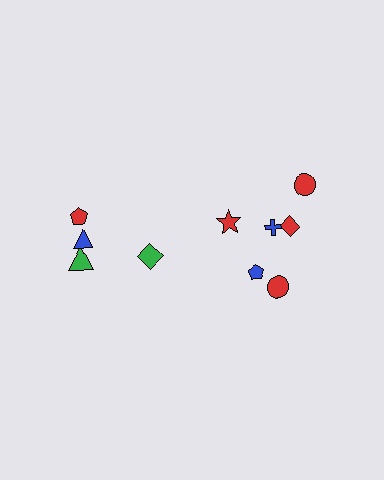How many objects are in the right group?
There are 6 objects.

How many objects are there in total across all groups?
There are 10 objects.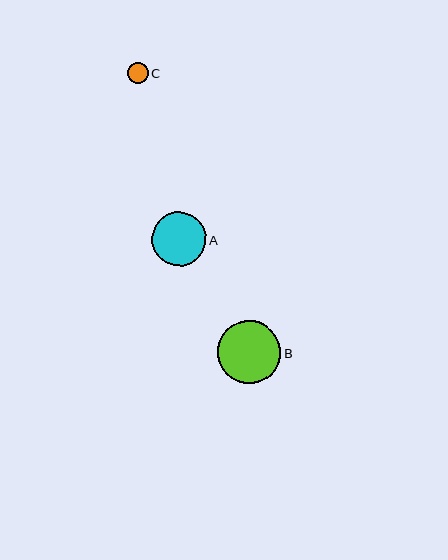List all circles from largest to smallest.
From largest to smallest: B, A, C.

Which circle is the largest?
Circle B is the largest with a size of approximately 63 pixels.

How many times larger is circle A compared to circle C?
Circle A is approximately 2.6 times the size of circle C.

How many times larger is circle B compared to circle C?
Circle B is approximately 3.0 times the size of circle C.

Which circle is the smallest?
Circle C is the smallest with a size of approximately 21 pixels.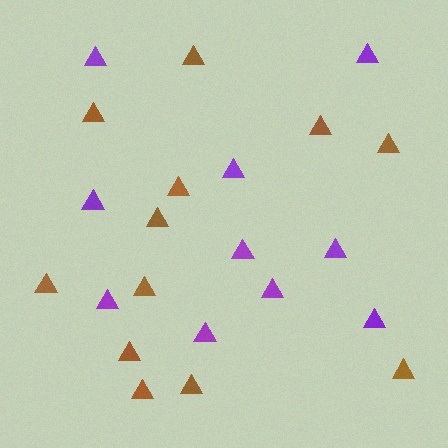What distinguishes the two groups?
There are 2 groups: one group of brown triangles (12) and one group of purple triangles (10).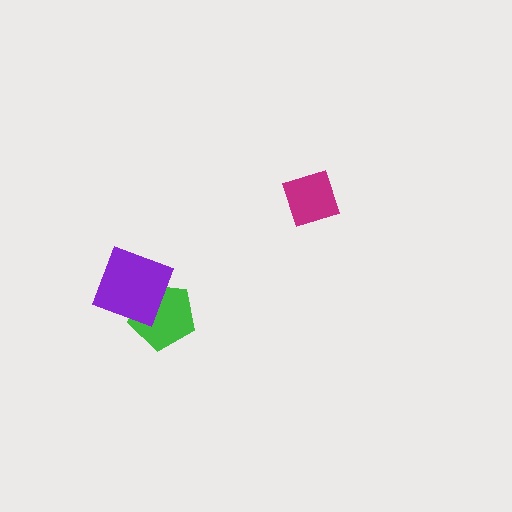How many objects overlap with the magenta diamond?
0 objects overlap with the magenta diamond.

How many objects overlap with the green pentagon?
1 object overlaps with the green pentagon.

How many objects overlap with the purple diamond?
1 object overlaps with the purple diamond.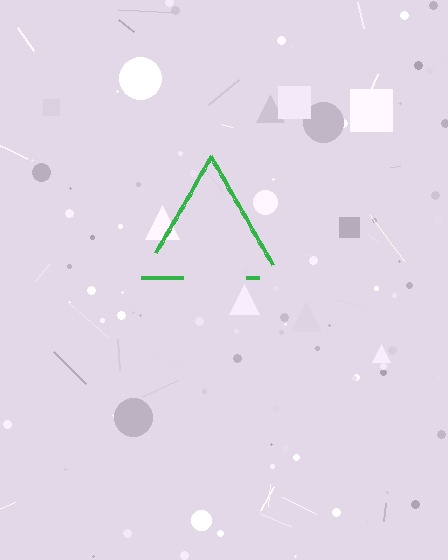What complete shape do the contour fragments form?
The contour fragments form a triangle.